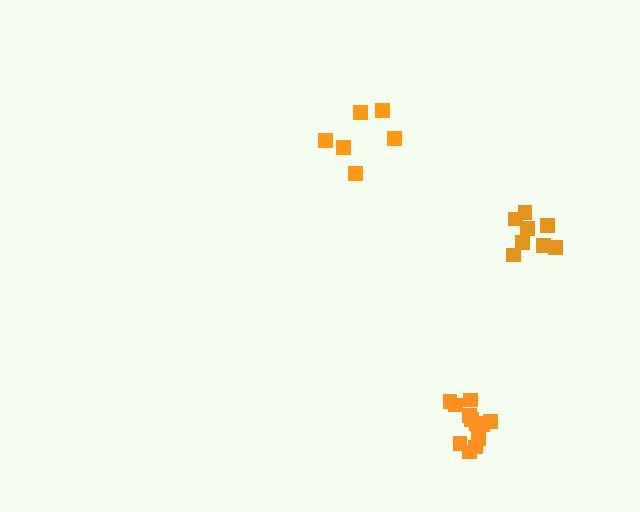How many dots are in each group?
Group 1: 8 dots, Group 2: 6 dots, Group 3: 12 dots (26 total).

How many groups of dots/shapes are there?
There are 3 groups.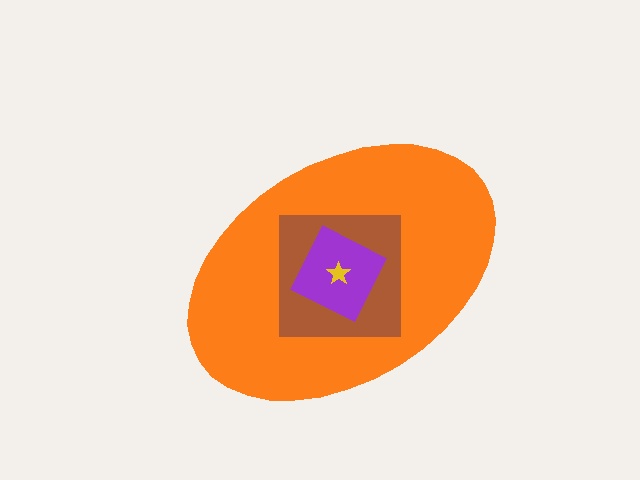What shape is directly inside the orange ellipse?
The brown square.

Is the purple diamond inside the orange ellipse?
Yes.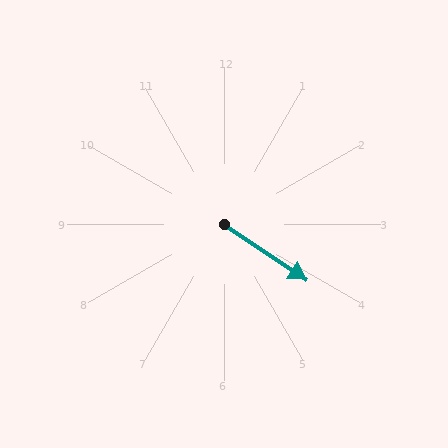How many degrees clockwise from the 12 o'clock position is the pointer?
Approximately 124 degrees.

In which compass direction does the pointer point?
Southeast.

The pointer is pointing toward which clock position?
Roughly 4 o'clock.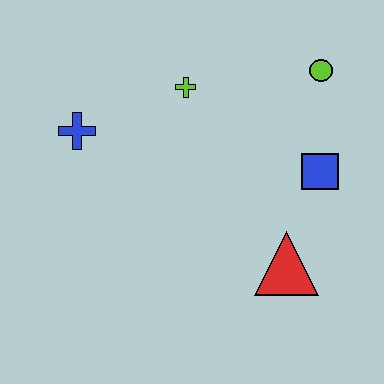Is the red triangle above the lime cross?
No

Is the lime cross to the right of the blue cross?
Yes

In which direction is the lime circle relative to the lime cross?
The lime circle is to the right of the lime cross.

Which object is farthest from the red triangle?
The blue cross is farthest from the red triangle.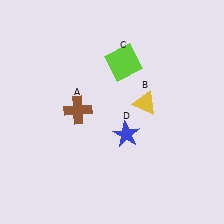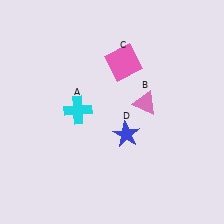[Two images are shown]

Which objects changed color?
A changed from brown to cyan. B changed from yellow to pink. C changed from lime to pink.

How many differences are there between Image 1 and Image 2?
There are 3 differences between the two images.